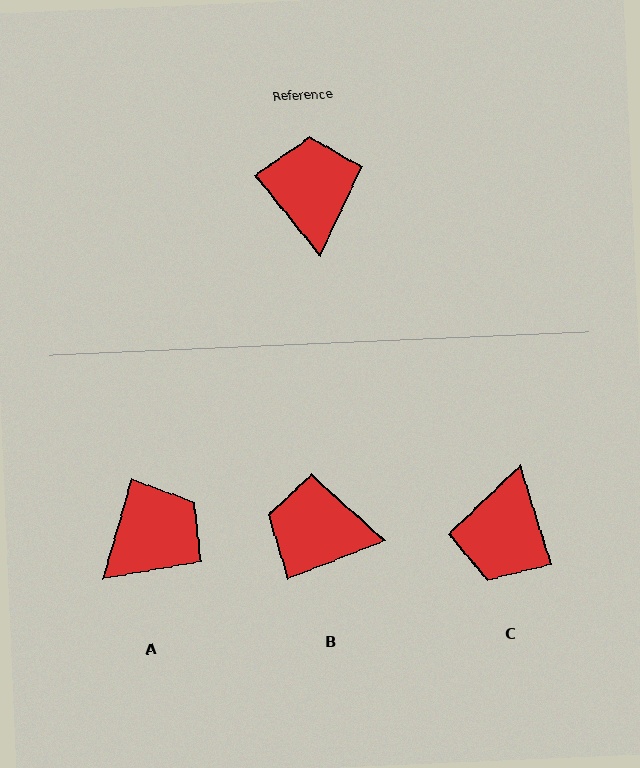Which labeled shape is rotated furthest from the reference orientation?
C, about 159 degrees away.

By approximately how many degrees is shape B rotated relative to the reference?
Approximately 73 degrees counter-clockwise.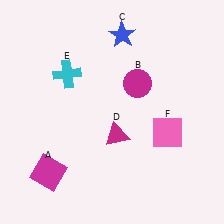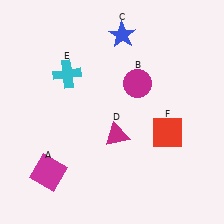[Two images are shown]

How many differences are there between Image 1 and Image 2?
There is 1 difference between the two images.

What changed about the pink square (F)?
In Image 1, F is pink. In Image 2, it changed to red.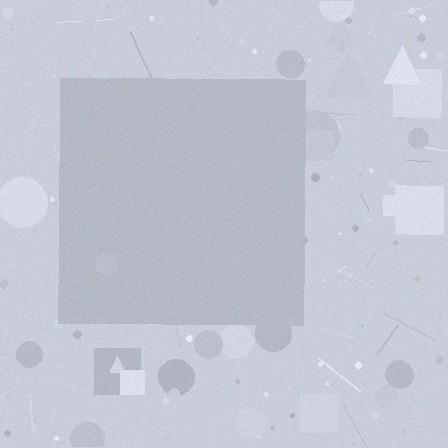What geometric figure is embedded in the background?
A square is embedded in the background.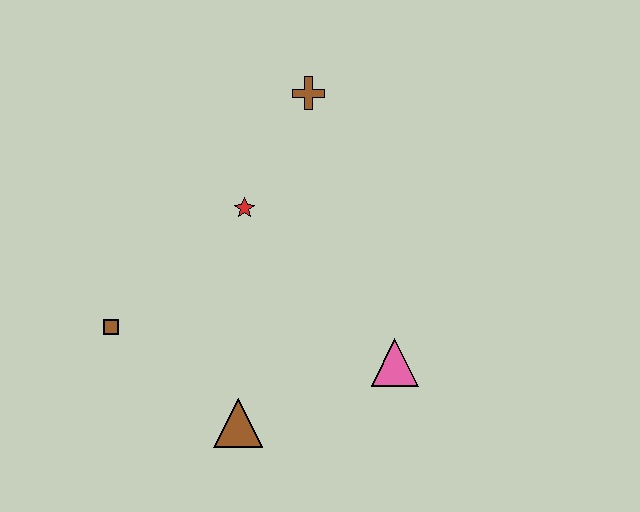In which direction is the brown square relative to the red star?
The brown square is to the left of the red star.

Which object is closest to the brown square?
The brown triangle is closest to the brown square.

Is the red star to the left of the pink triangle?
Yes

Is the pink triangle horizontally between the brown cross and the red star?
No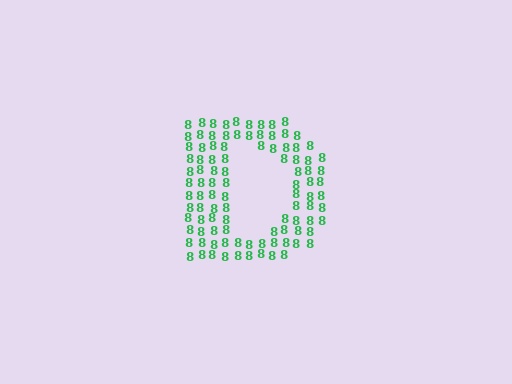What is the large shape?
The large shape is the letter D.